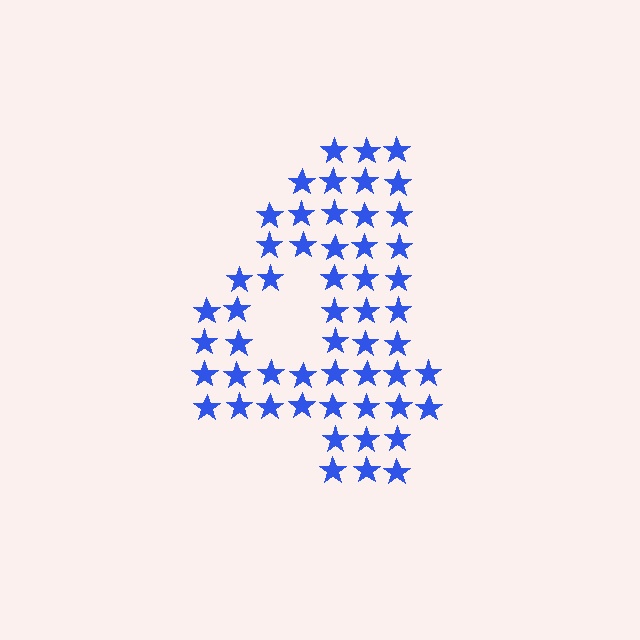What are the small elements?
The small elements are stars.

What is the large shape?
The large shape is the digit 4.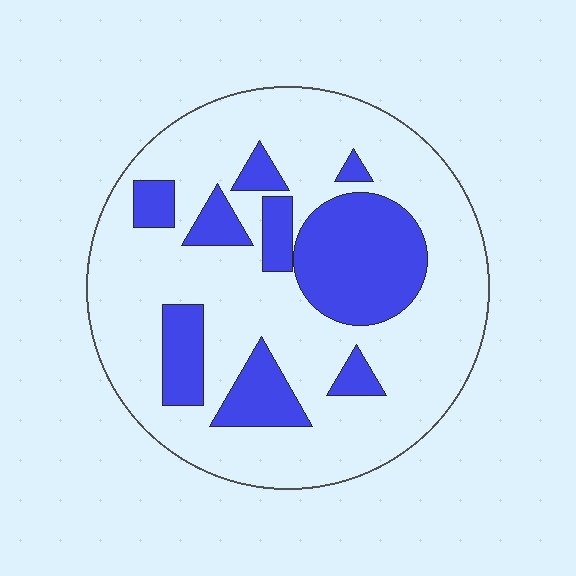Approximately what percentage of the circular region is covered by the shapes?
Approximately 25%.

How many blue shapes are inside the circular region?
9.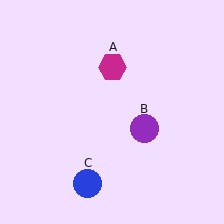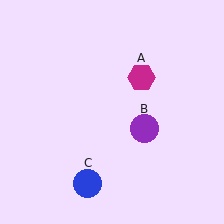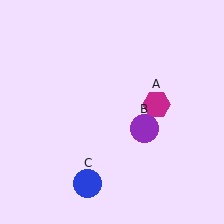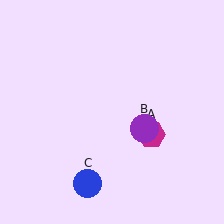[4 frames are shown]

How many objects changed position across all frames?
1 object changed position: magenta hexagon (object A).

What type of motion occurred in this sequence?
The magenta hexagon (object A) rotated clockwise around the center of the scene.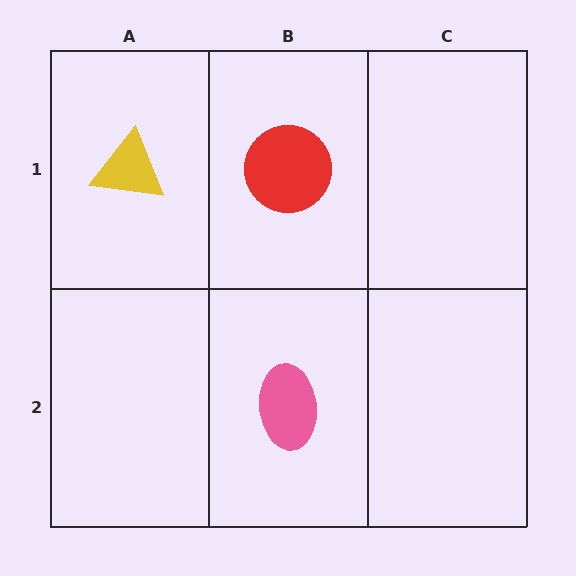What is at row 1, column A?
A yellow triangle.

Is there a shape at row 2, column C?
No, that cell is empty.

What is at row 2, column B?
A pink ellipse.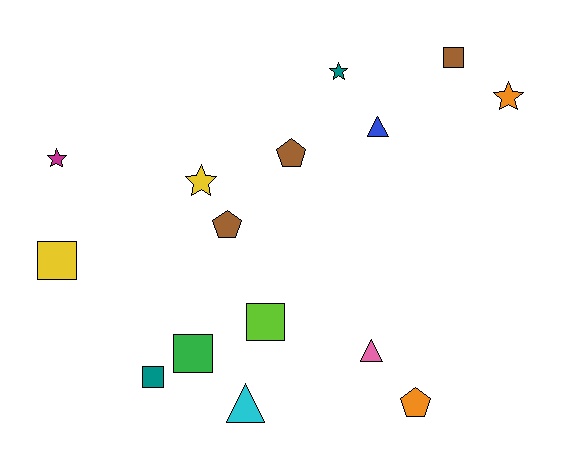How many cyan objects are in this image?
There is 1 cyan object.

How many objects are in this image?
There are 15 objects.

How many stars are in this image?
There are 4 stars.